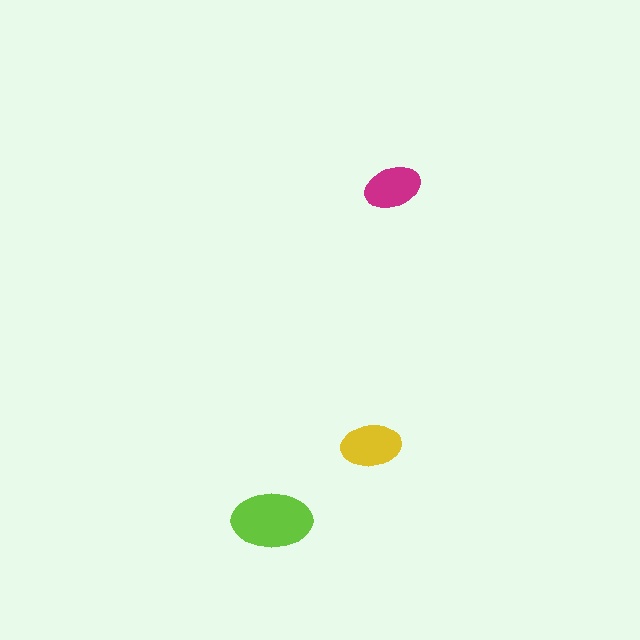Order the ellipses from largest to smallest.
the lime one, the yellow one, the magenta one.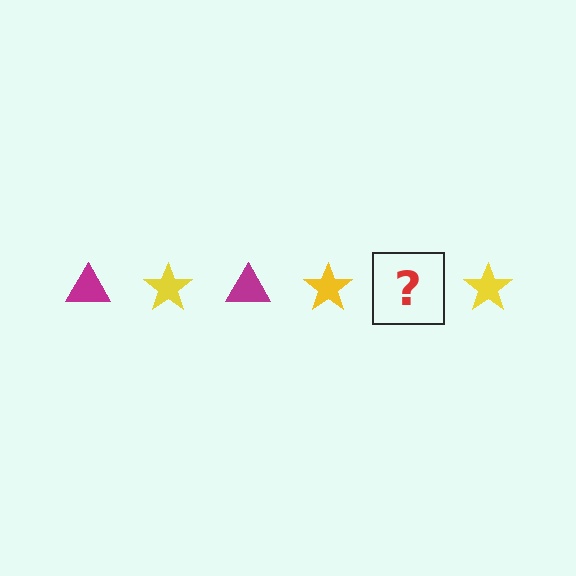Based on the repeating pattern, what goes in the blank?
The blank should be a magenta triangle.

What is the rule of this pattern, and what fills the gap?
The rule is that the pattern alternates between magenta triangle and yellow star. The gap should be filled with a magenta triangle.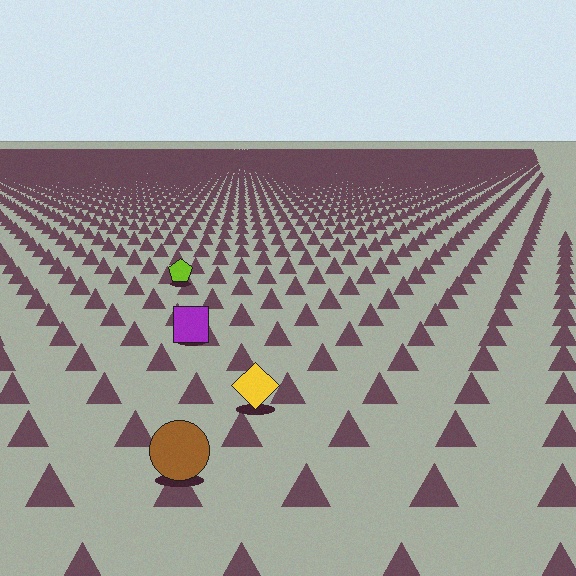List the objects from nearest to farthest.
From nearest to farthest: the brown circle, the yellow diamond, the purple square, the lime pentagon.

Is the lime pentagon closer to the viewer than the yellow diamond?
No. The yellow diamond is closer — you can tell from the texture gradient: the ground texture is coarser near it.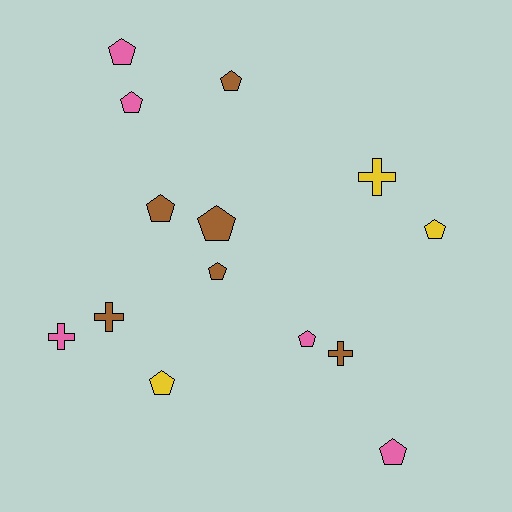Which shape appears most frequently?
Pentagon, with 10 objects.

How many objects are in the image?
There are 14 objects.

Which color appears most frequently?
Brown, with 6 objects.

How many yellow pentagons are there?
There are 2 yellow pentagons.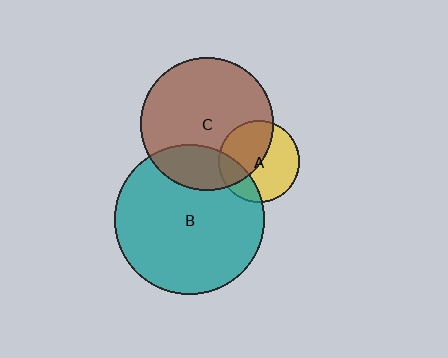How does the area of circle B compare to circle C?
Approximately 1.3 times.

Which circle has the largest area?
Circle B (teal).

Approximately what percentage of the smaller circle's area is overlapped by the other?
Approximately 20%.